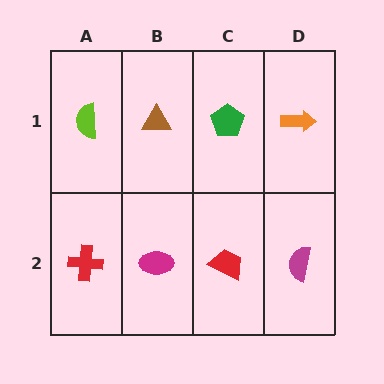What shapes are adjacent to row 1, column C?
A red trapezoid (row 2, column C), a brown triangle (row 1, column B), an orange arrow (row 1, column D).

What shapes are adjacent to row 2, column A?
A lime semicircle (row 1, column A), a magenta ellipse (row 2, column B).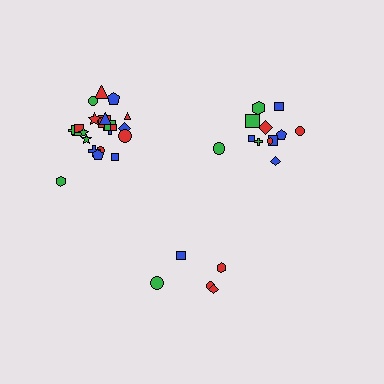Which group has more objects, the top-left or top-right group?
The top-left group.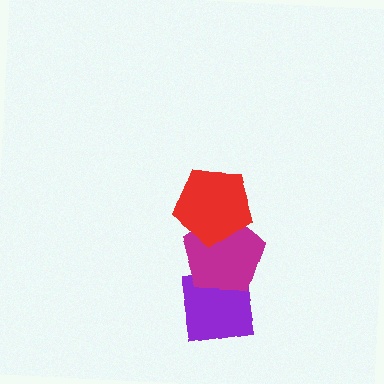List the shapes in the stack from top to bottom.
From top to bottom: the red pentagon, the magenta pentagon, the purple square.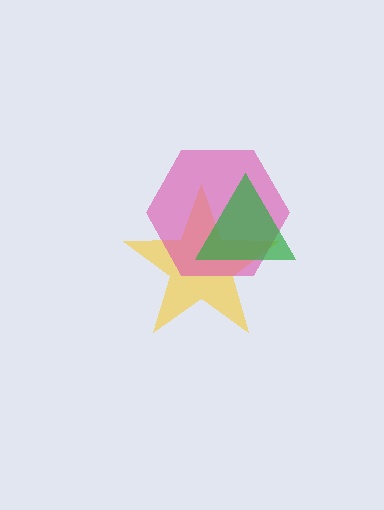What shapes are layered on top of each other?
The layered shapes are: a yellow star, a pink hexagon, a green triangle.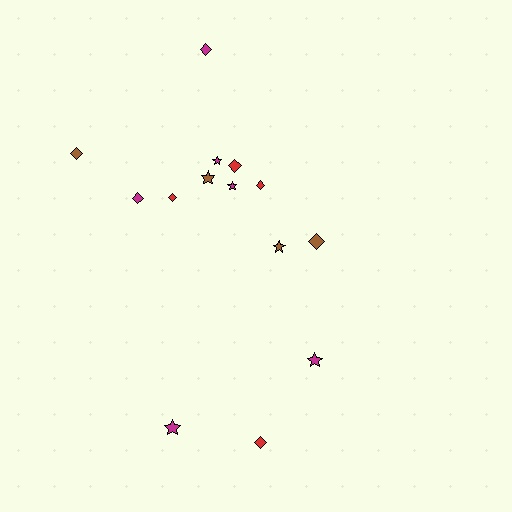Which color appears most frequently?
Magenta, with 6 objects.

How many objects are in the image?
There are 14 objects.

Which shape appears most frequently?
Diamond, with 8 objects.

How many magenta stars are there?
There are 4 magenta stars.